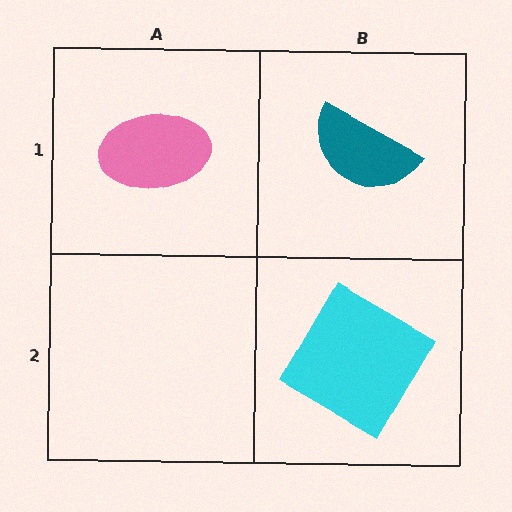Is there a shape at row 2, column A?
No, that cell is empty.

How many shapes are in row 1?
2 shapes.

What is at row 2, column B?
A cyan square.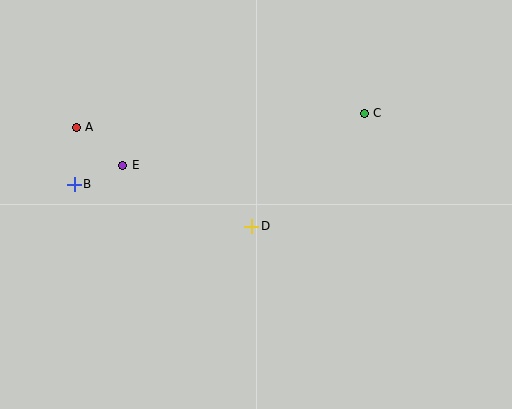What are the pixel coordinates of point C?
Point C is at (364, 113).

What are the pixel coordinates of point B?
Point B is at (74, 184).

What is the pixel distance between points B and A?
The distance between B and A is 57 pixels.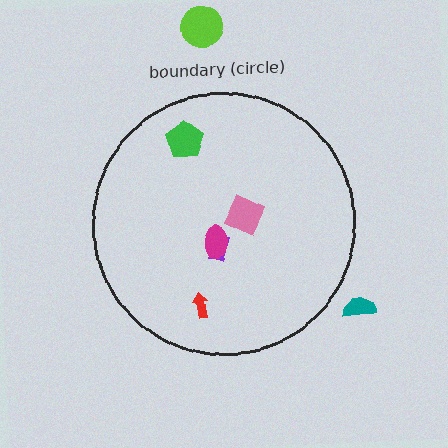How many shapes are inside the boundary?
5 inside, 2 outside.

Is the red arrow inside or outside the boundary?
Inside.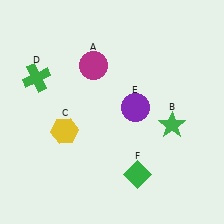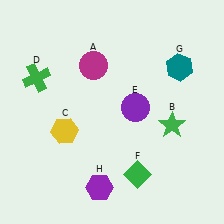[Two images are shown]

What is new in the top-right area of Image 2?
A teal hexagon (G) was added in the top-right area of Image 2.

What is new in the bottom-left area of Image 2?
A purple hexagon (H) was added in the bottom-left area of Image 2.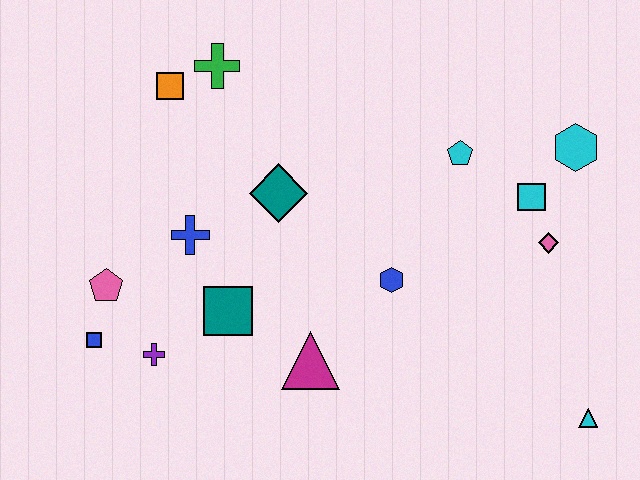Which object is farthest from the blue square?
The cyan hexagon is farthest from the blue square.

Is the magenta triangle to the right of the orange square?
Yes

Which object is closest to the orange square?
The green cross is closest to the orange square.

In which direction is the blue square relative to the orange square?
The blue square is below the orange square.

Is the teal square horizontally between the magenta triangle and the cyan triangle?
No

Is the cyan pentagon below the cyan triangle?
No